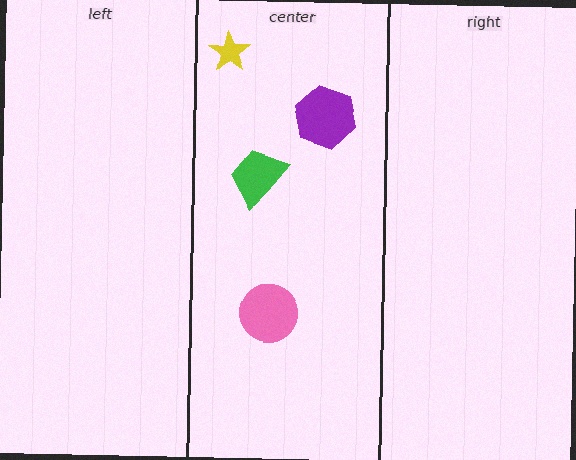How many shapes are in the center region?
4.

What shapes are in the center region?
The yellow star, the green trapezoid, the purple hexagon, the pink circle.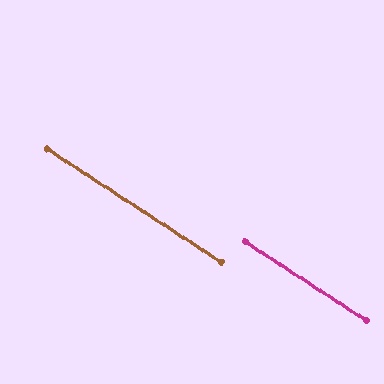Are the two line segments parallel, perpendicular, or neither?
Parallel — their directions differ by only 0.5°.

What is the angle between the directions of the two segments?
Approximately 0 degrees.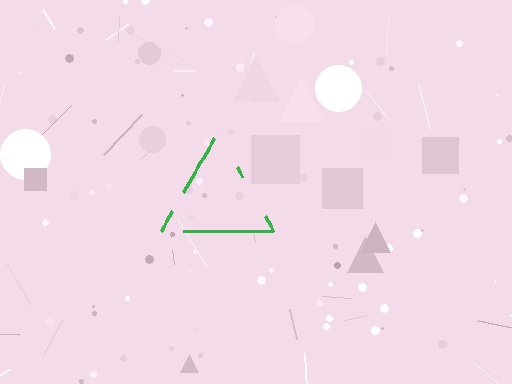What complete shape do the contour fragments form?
The contour fragments form a triangle.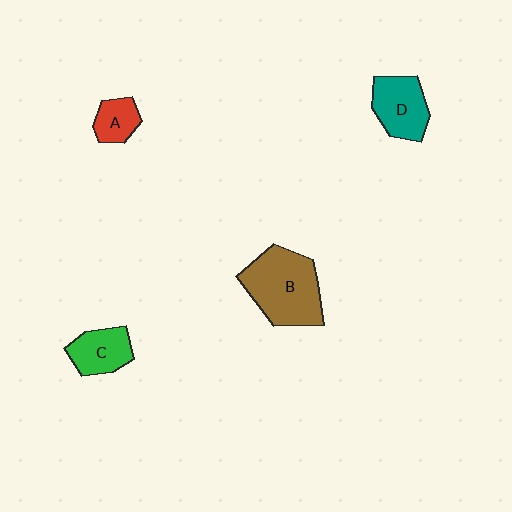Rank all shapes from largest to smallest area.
From largest to smallest: B (brown), D (teal), C (green), A (red).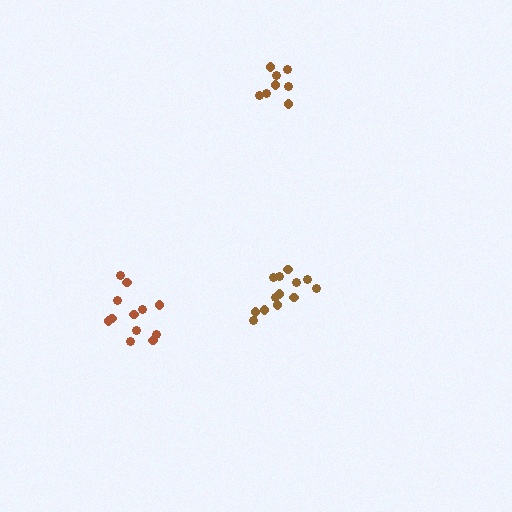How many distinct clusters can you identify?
There are 3 distinct clusters.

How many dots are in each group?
Group 1: 12 dots, Group 2: 13 dots, Group 3: 8 dots (33 total).